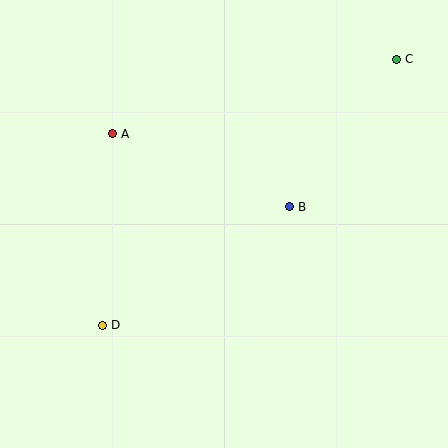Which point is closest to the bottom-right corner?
Point B is closest to the bottom-right corner.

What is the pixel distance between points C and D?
The distance between C and D is 397 pixels.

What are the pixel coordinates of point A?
Point A is at (113, 134).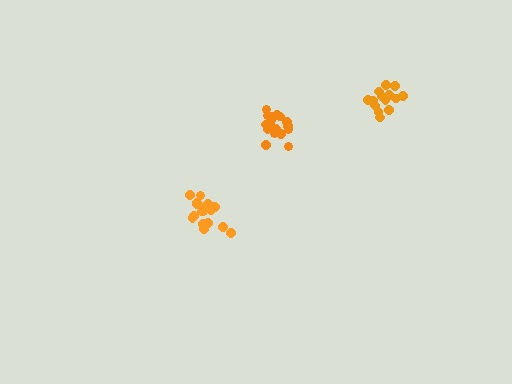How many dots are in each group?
Group 1: 18 dots, Group 2: 14 dots, Group 3: 17 dots (49 total).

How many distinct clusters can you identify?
There are 3 distinct clusters.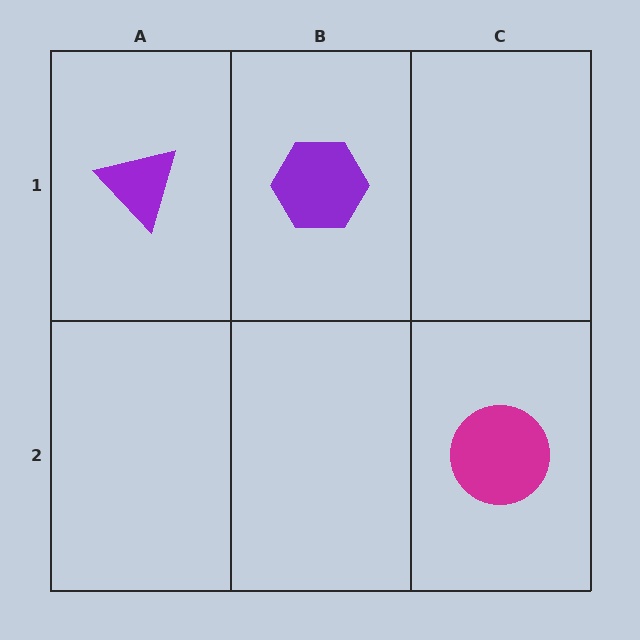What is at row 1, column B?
A purple hexagon.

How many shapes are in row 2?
1 shape.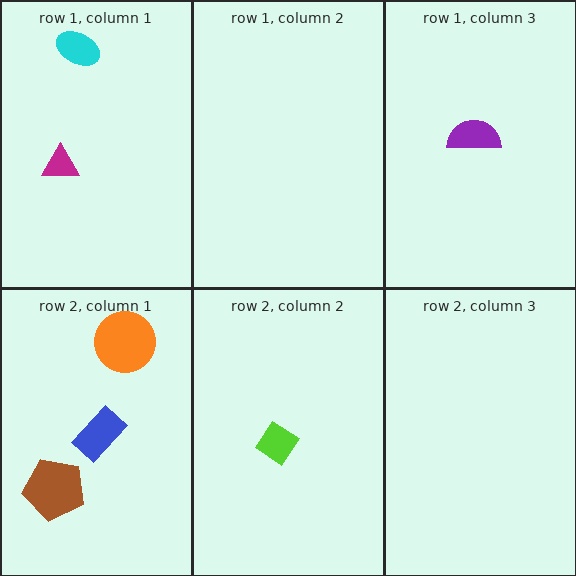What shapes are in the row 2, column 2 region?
The lime diamond.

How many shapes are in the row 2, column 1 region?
3.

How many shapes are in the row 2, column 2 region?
1.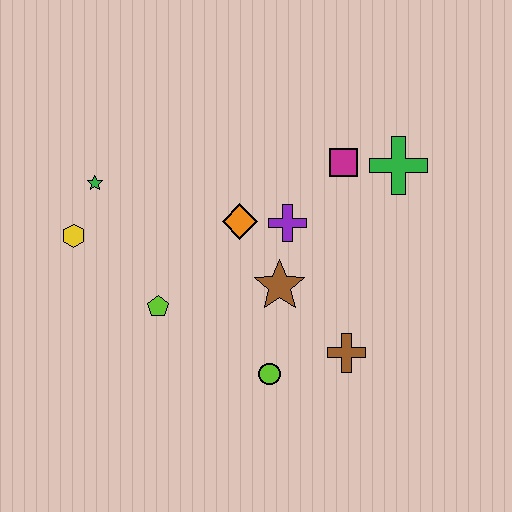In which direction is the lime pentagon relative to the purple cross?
The lime pentagon is to the left of the purple cross.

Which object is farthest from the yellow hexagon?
The green cross is farthest from the yellow hexagon.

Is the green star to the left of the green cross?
Yes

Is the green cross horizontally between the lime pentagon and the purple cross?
No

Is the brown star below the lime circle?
No